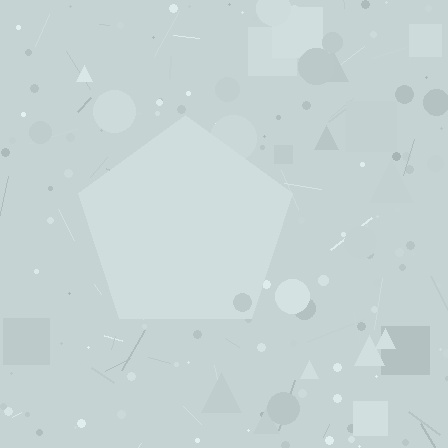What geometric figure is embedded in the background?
A pentagon is embedded in the background.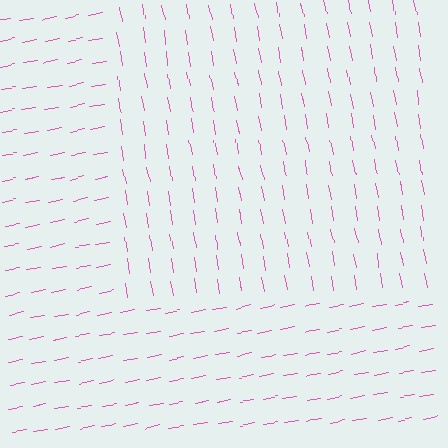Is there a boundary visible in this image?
Yes, there is a texture boundary formed by a change in line orientation.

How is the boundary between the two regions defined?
The boundary is defined purely by a change in line orientation (approximately 89 degrees difference). All lines are the same color and thickness.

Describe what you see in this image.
The image is filled with small pink line segments. A rectangle region in the image has lines oriented differently from the surrounding lines, creating a visible texture boundary.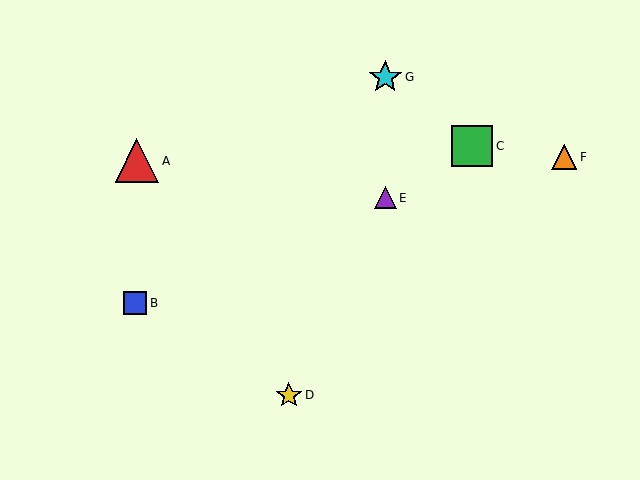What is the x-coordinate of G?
Object G is at x≈385.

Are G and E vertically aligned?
Yes, both are at x≈385.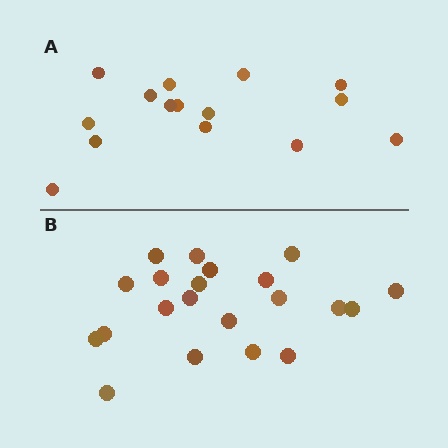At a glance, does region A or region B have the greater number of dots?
Region B (the bottom region) has more dots.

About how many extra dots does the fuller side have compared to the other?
Region B has about 6 more dots than region A.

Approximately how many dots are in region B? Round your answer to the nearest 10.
About 20 dots. (The exact count is 21, which rounds to 20.)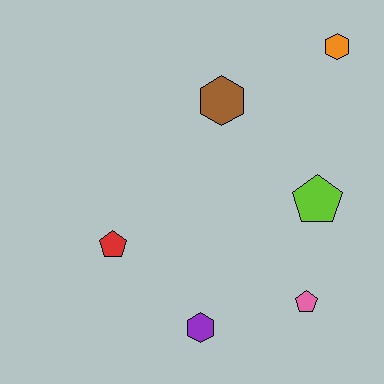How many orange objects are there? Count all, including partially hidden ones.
There is 1 orange object.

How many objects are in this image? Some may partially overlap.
There are 6 objects.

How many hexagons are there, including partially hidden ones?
There are 3 hexagons.